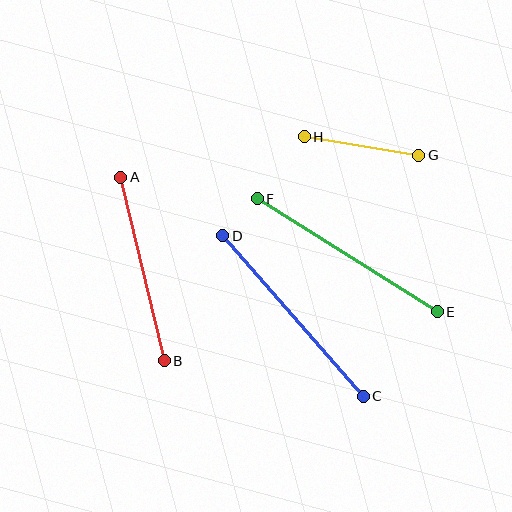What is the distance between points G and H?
The distance is approximately 116 pixels.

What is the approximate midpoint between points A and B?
The midpoint is at approximately (143, 269) pixels.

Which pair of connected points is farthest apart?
Points C and D are farthest apart.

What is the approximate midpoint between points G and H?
The midpoint is at approximately (362, 146) pixels.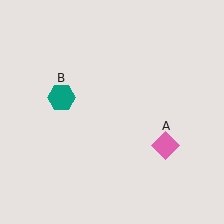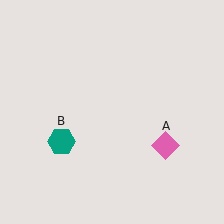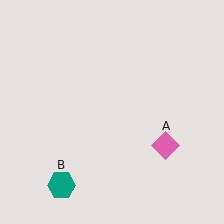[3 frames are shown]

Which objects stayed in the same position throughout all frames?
Pink diamond (object A) remained stationary.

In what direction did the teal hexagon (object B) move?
The teal hexagon (object B) moved down.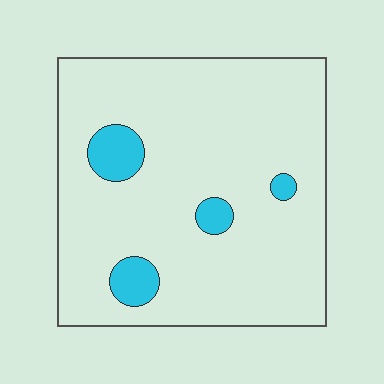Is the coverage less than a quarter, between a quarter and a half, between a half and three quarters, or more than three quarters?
Less than a quarter.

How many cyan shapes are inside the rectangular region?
4.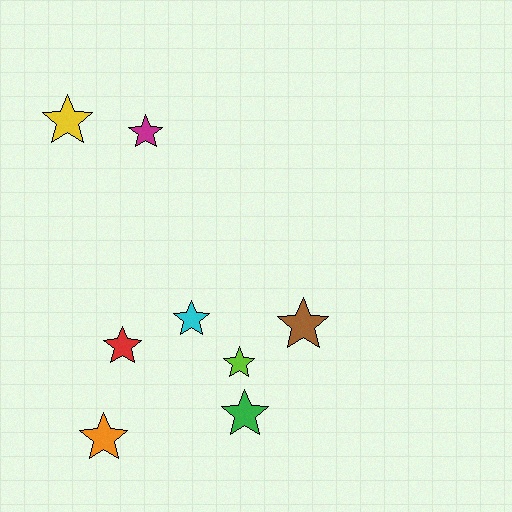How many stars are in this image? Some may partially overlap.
There are 8 stars.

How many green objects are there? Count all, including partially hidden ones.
There is 1 green object.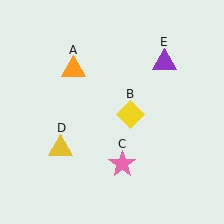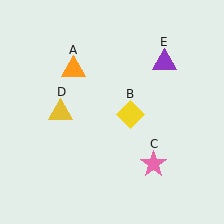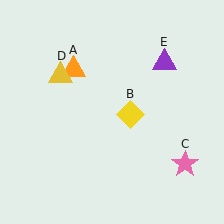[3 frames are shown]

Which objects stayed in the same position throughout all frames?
Orange triangle (object A) and yellow diamond (object B) and purple triangle (object E) remained stationary.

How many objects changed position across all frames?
2 objects changed position: pink star (object C), yellow triangle (object D).